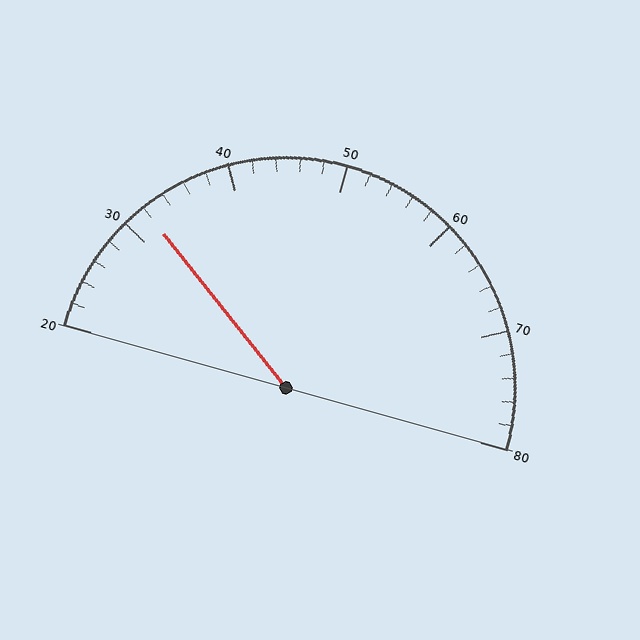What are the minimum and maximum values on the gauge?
The gauge ranges from 20 to 80.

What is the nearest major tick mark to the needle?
The nearest major tick mark is 30.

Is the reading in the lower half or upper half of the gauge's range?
The reading is in the lower half of the range (20 to 80).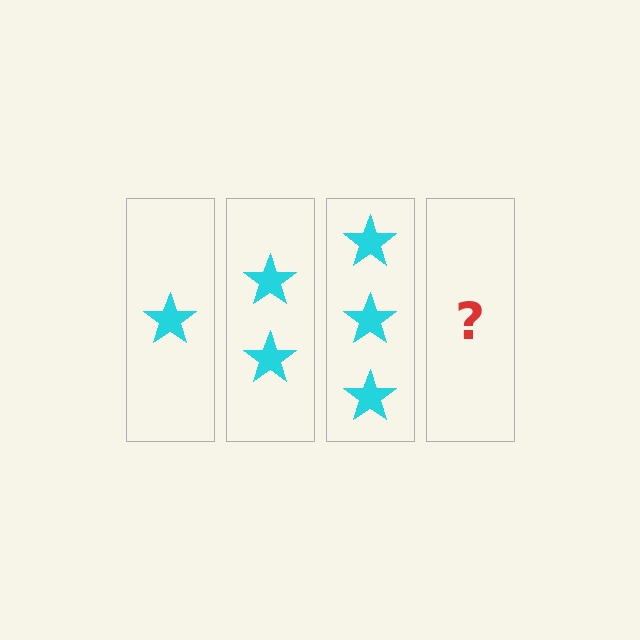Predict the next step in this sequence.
The next step is 4 stars.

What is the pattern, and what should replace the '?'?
The pattern is that each step adds one more star. The '?' should be 4 stars.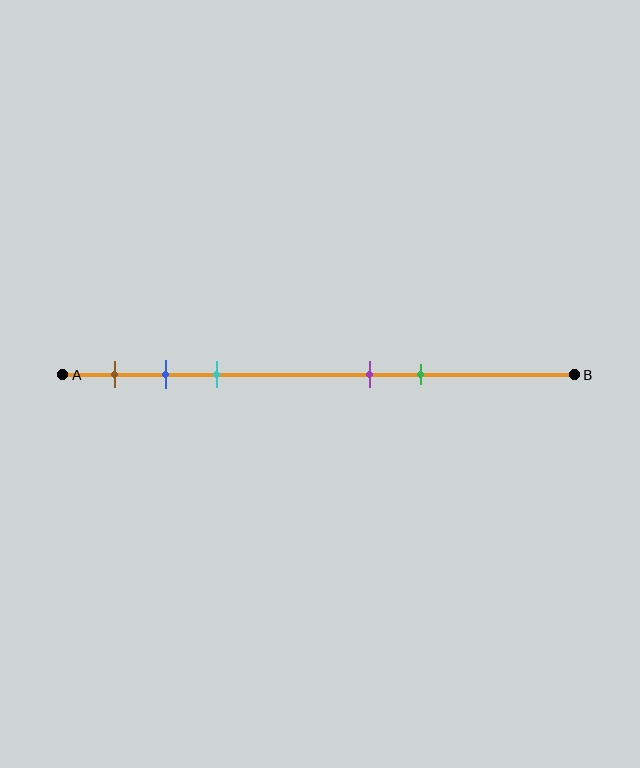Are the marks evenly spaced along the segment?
No, the marks are not evenly spaced.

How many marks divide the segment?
There are 5 marks dividing the segment.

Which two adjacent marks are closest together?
The blue and cyan marks are the closest adjacent pair.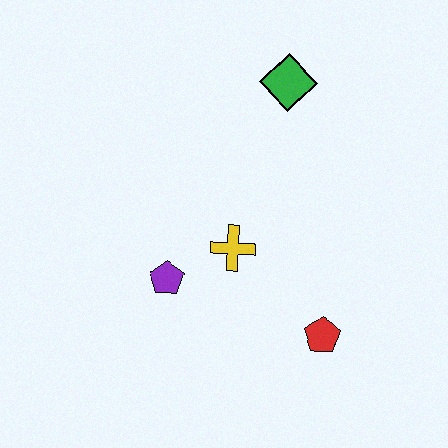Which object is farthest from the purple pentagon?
The green diamond is farthest from the purple pentagon.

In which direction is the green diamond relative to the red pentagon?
The green diamond is above the red pentagon.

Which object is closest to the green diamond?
The yellow cross is closest to the green diamond.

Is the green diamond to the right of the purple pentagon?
Yes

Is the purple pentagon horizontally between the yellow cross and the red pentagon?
No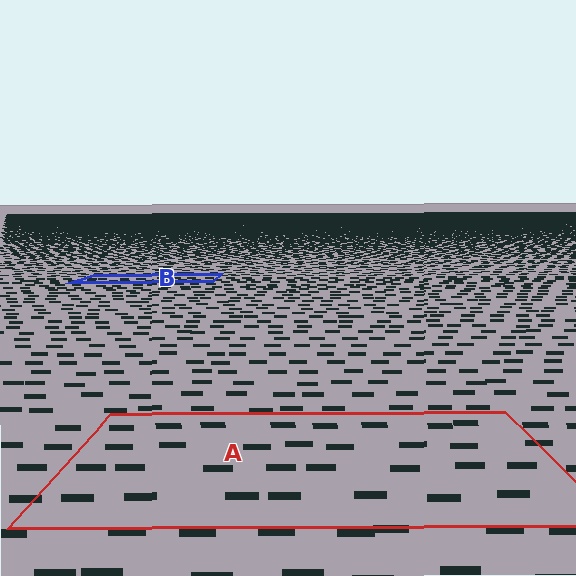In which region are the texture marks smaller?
The texture marks are smaller in region B, because it is farther away.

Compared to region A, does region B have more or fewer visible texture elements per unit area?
Region B has more texture elements per unit area — they are packed more densely because it is farther away.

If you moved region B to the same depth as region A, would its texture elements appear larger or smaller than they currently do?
They would appear larger. At a closer depth, the same texture elements are projected at a bigger on-screen size.